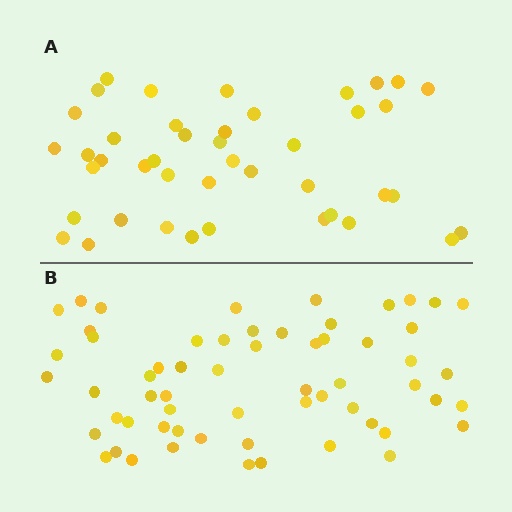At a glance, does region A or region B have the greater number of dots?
Region B (the bottom region) has more dots.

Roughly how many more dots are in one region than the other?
Region B has approximately 15 more dots than region A.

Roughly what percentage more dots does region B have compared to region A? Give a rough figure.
About 40% more.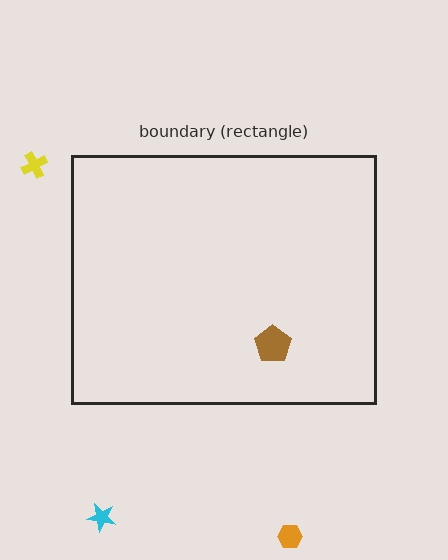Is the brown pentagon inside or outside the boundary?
Inside.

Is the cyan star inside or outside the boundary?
Outside.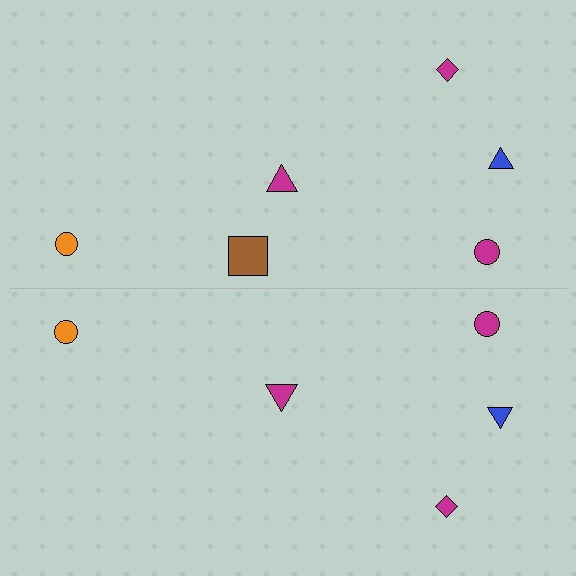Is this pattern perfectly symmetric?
No, the pattern is not perfectly symmetric. A brown square is missing from the bottom side.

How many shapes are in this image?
There are 11 shapes in this image.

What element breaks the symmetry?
A brown square is missing from the bottom side.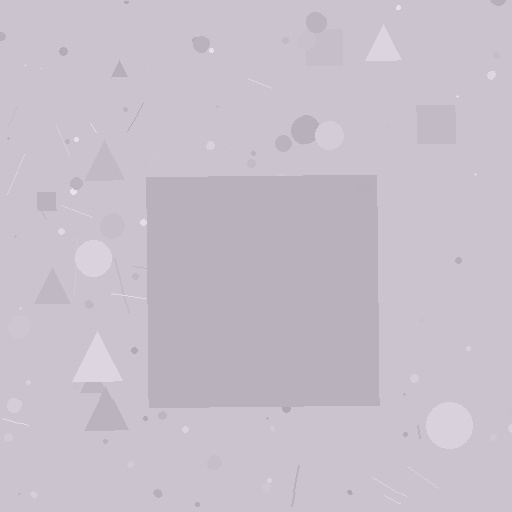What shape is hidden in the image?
A square is hidden in the image.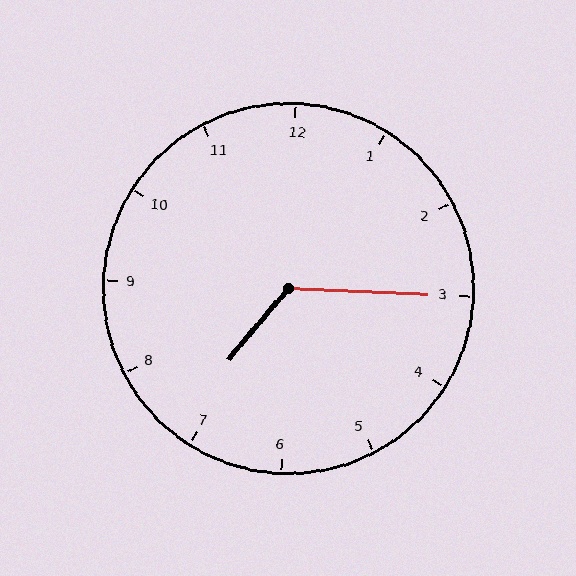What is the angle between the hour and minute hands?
Approximately 128 degrees.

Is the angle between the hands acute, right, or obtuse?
It is obtuse.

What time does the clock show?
7:15.